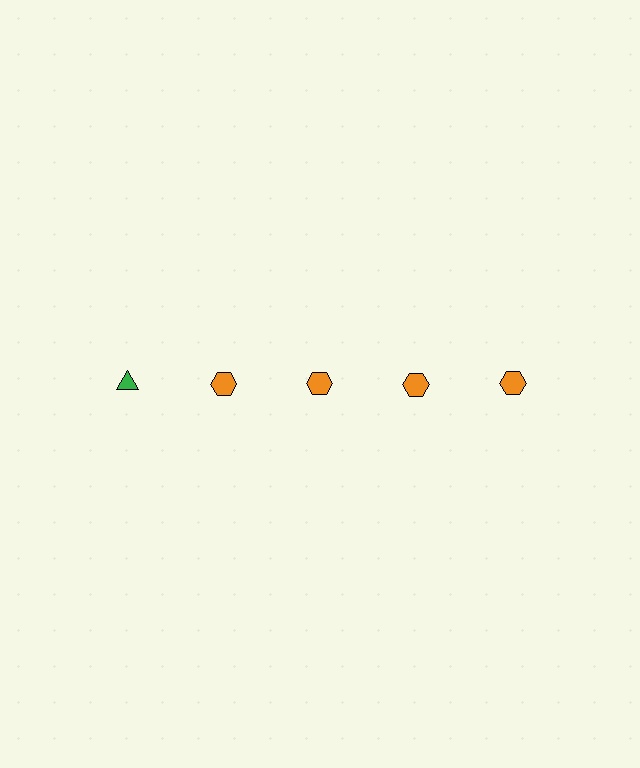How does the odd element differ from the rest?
It differs in both color (green instead of orange) and shape (triangle instead of hexagon).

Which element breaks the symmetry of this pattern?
The green triangle in the top row, leftmost column breaks the symmetry. All other shapes are orange hexagons.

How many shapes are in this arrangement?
There are 5 shapes arranged in a grid pattern.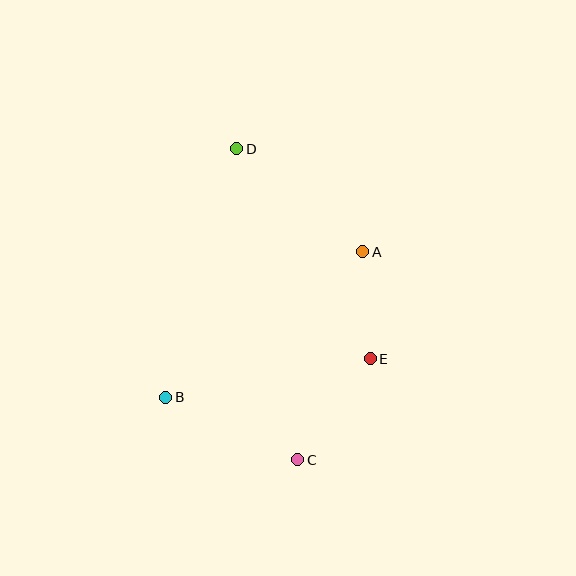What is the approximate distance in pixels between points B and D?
The distance between B and D is approximately 259 pixels.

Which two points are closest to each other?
Points A and E are closest to each other.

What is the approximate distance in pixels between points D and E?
The distance between D and E is approximately 249 pixels.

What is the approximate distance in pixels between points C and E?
The distance between C and E is approximately 124 pixels.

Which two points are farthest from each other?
Points C and D are farthest from each other.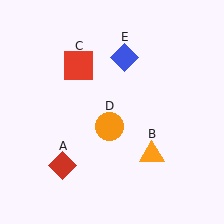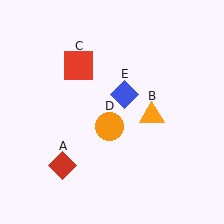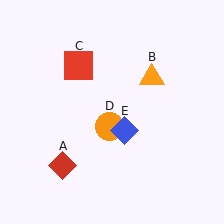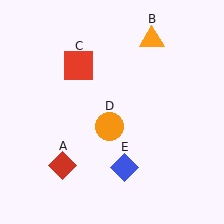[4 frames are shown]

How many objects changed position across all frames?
2 objects changed position: orange triangle (object B), blue diamond (object E).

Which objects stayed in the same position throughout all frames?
Red diamond (object A) and red square (object C) and orange circle (object D) remained stationary.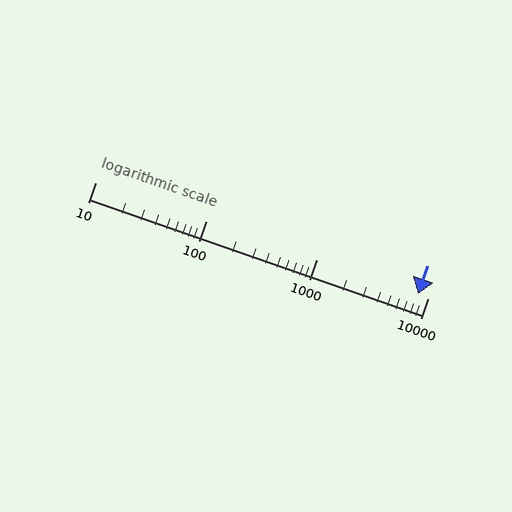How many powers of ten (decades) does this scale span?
The scale spans 3 decades, from 10 to 10000.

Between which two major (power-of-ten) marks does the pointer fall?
The pointer is between 1000 and 10000.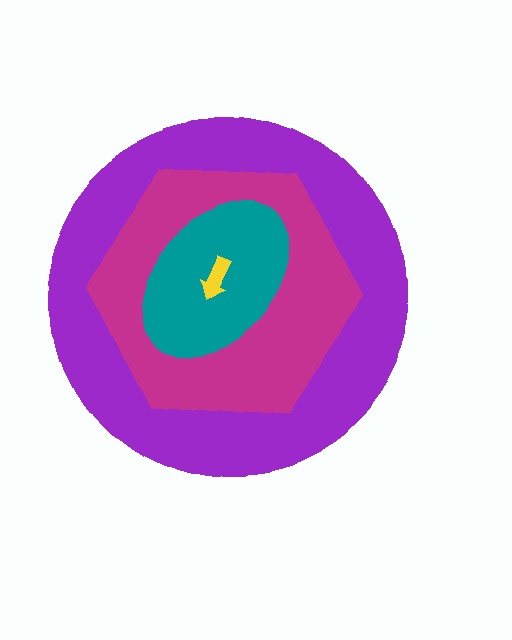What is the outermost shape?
The purple circle.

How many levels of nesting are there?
4.